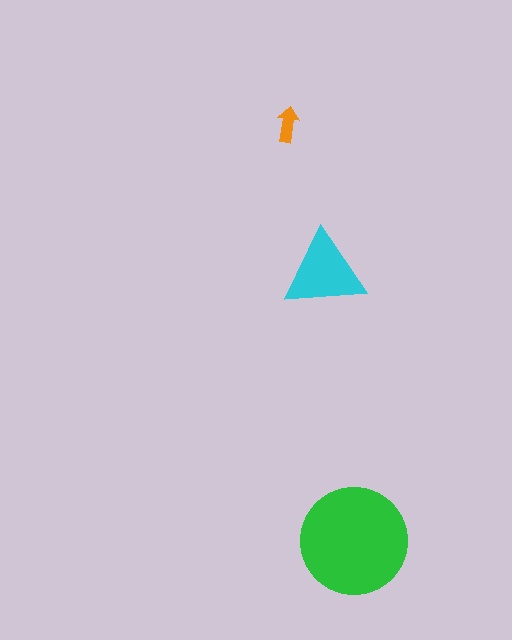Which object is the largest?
The green circle.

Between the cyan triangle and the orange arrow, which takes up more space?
The cyan triangle.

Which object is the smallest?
The orange arrow.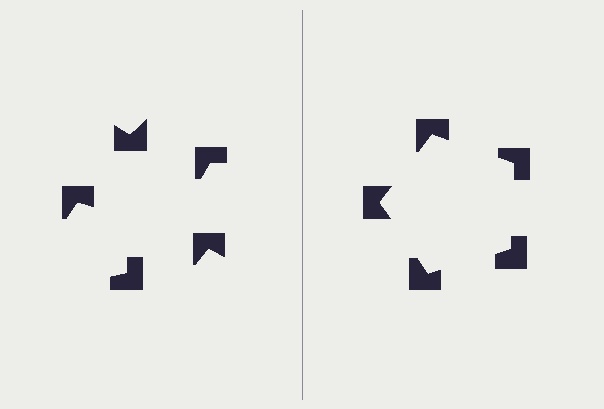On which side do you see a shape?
An illusory pentagon appears on the right side. On the left side the wedge cuts are rotated, so no coherent shape forms.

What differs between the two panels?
The notched squares are positioned identically on both sides; only the wedge orientations differ. On the right they align to a pentagon; on the left they are misaligned.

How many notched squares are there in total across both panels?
10 — 5 on each side.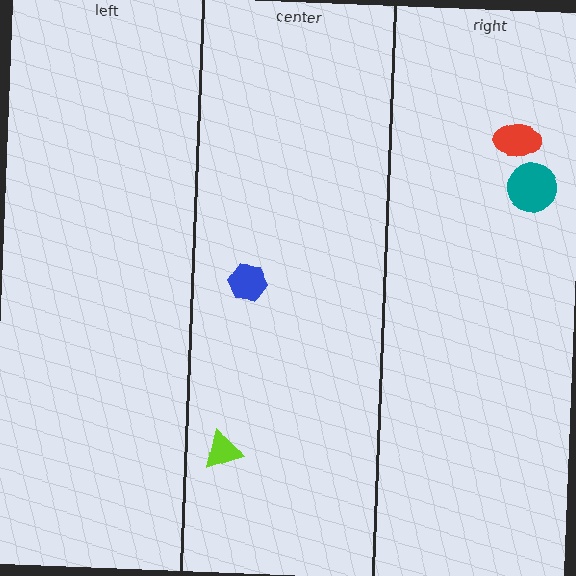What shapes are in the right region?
The red ellipse, the teal circle.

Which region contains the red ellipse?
The right region.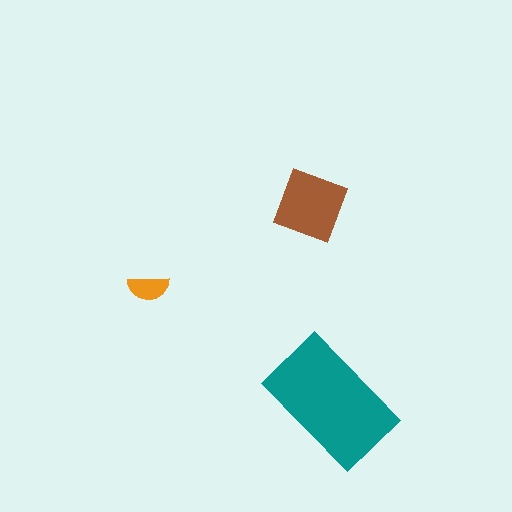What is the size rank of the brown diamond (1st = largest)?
2nd.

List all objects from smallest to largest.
The orange semicircle, the brown diamond, the teal rectangle.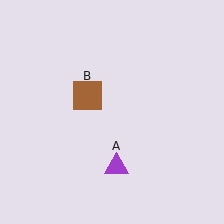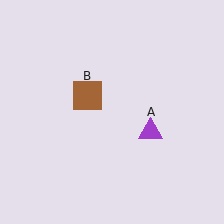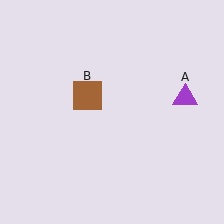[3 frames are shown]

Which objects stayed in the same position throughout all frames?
Brown square (object B) remained stationary.